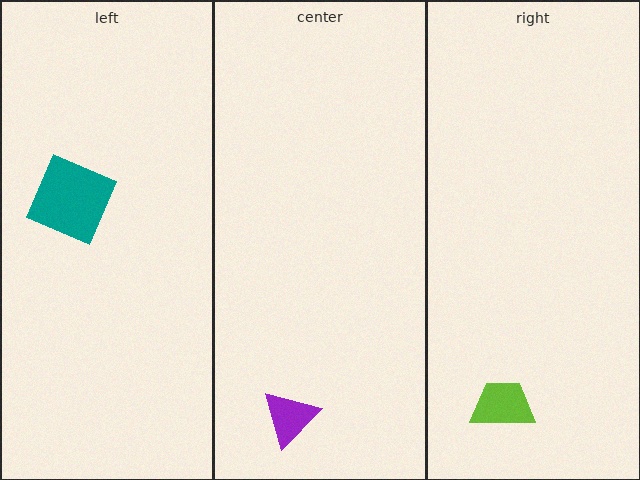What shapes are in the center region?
The purple triangle.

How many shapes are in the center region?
1.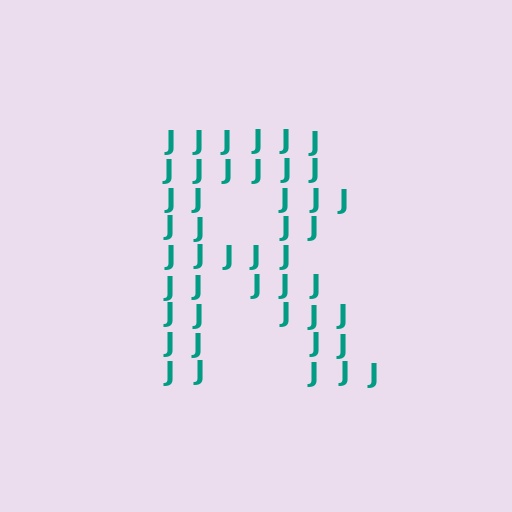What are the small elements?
The small elements are letter J's.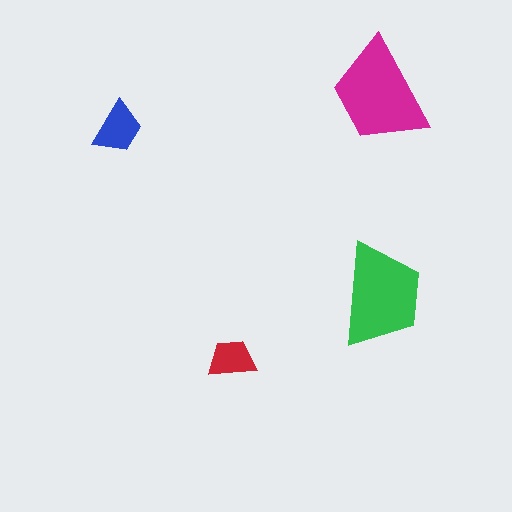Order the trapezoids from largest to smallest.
the magenta one, the green one, the blue one, the red one.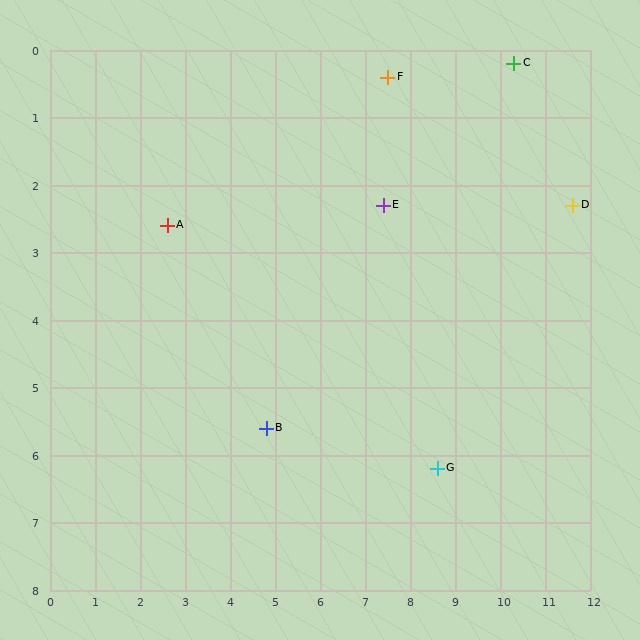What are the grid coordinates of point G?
Point G is at approximately (8.6, 6.2).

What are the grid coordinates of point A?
Point A is at approximately (2.6, 2.6).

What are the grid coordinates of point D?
Point D is at approximately (11.6, 2.3).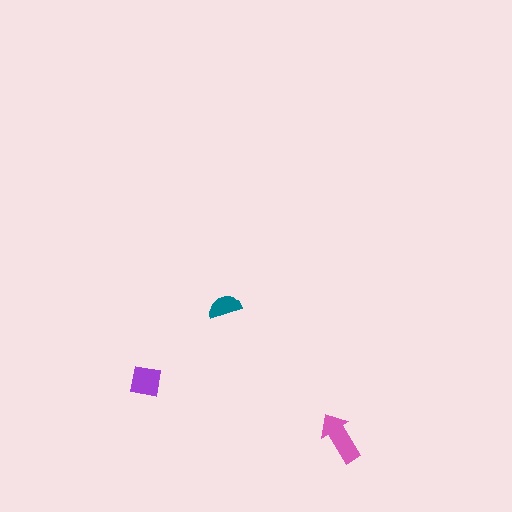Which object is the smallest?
The teal semicircle.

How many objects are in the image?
There are 3 objects in the image.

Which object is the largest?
The pink arrow.